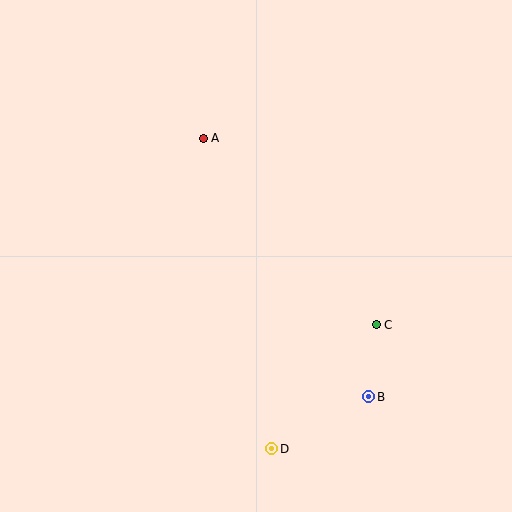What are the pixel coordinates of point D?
Point D is at (272, 449).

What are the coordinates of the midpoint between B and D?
The midpoint between B and D is at (320, 423).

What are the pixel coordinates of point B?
Point B is at (369, 397).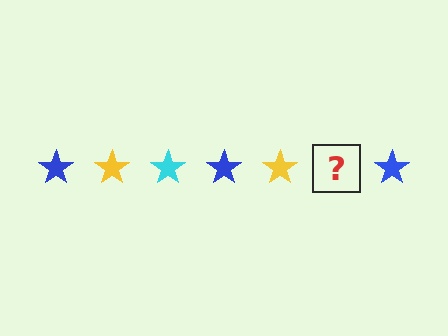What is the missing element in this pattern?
The missing element is a cyan star.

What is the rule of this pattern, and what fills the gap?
The rule is that the pattern cycles through blue, yellow, cyan stars. The gap should be filled with a cyan star.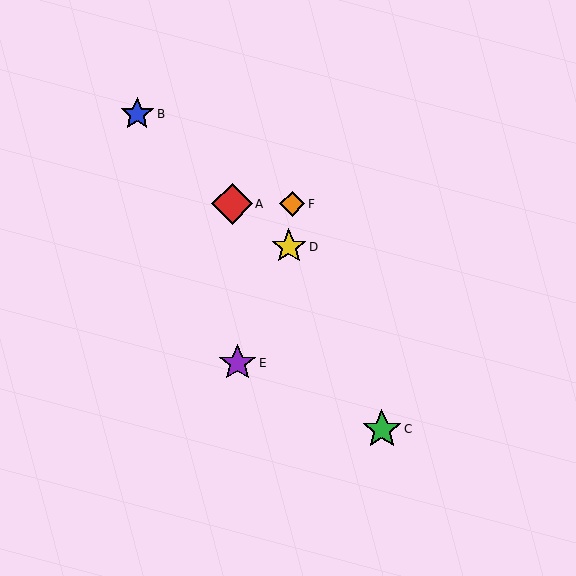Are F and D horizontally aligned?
No, F is at y≈204 and D is at y≈247.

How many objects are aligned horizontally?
2 objects (A, F) are aligned horizontally.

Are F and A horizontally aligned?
Yes, both are at y≈204.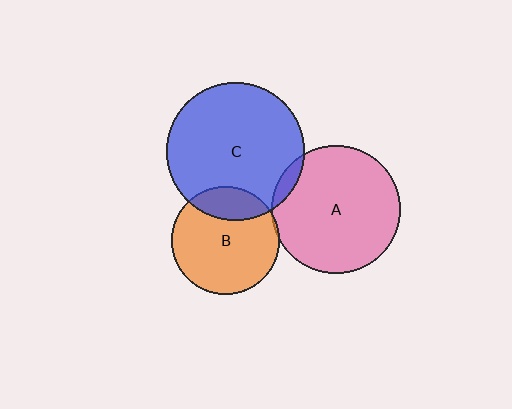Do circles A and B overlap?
Yes.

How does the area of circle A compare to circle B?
Approximately 1.4 times.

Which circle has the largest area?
Circle C (blue).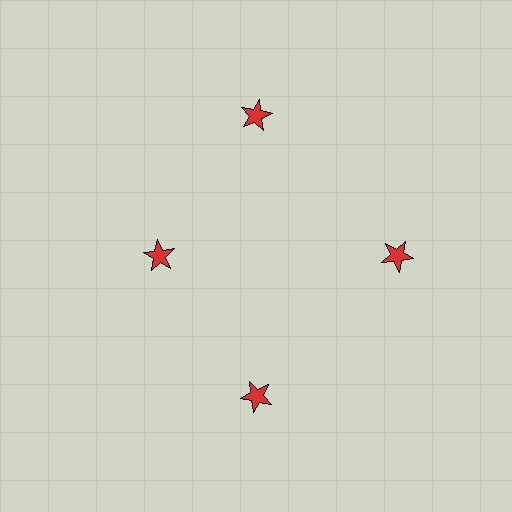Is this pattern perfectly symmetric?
No. The 4 red stars are arranged in a ring, but one element near the 9 o'clock position is pulled inward toward the center, breaking the 4-fold rotational symmetry.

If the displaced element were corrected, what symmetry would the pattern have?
It would have 4-fold rotational symmetry — the pattern would map onto itself every 90 degrees.